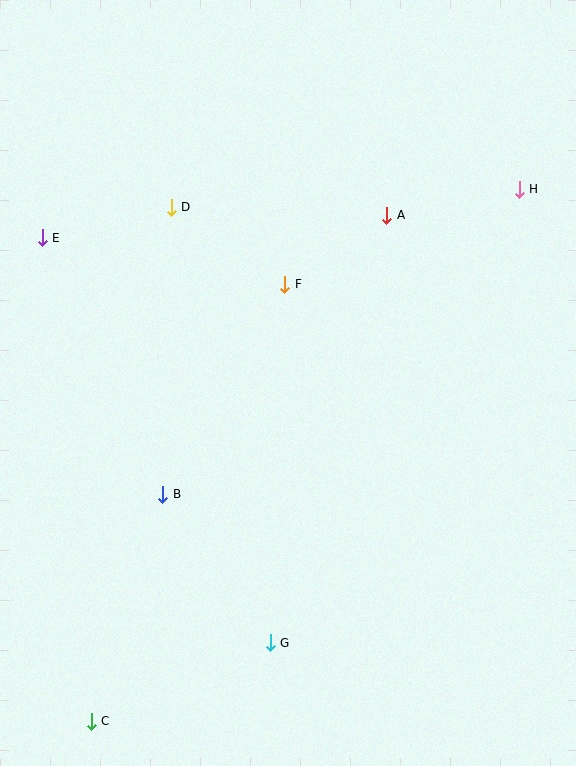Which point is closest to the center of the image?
Point F at (285, 284) is closest to the center.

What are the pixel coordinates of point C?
Point C is at (91, 721).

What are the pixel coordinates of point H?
Point H is at (519, 189).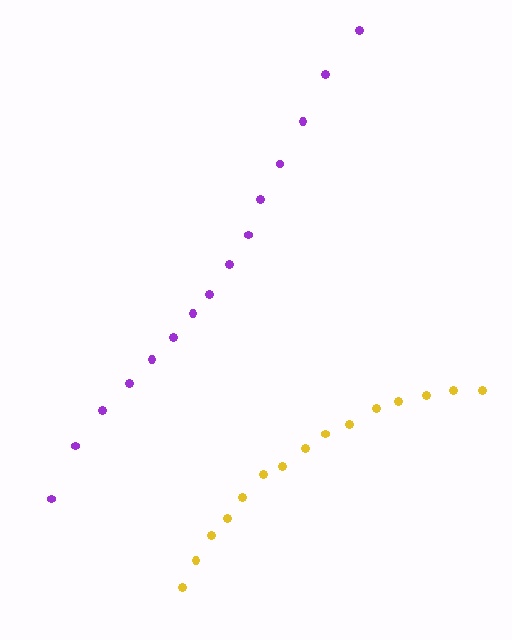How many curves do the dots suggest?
There are 2 distinct paths.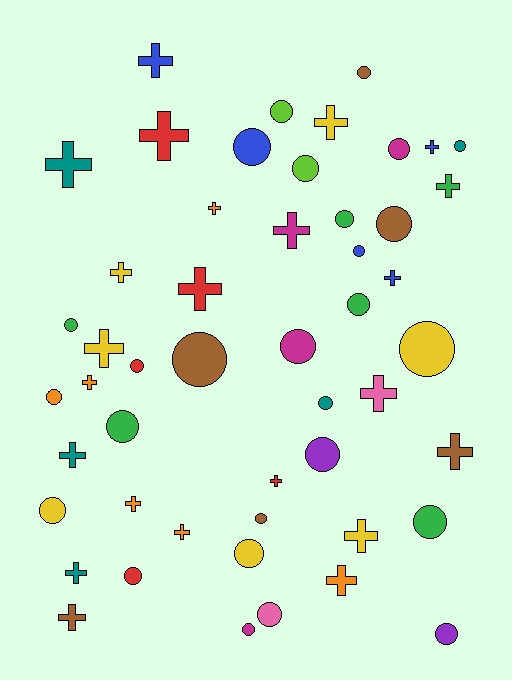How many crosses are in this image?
There are 23 crosses.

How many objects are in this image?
There are 50 objects.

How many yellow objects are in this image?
There are 7 yellow objects.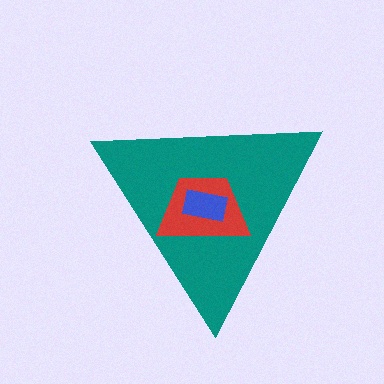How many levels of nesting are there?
3.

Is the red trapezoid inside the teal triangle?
Yes.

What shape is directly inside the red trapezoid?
The blue rectangle.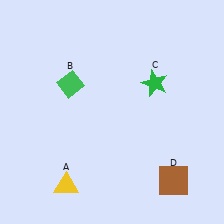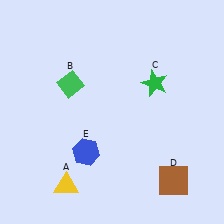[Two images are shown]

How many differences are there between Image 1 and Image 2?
There is 1 difference between the two images.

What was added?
A blue hexagon (E) was added in Image 2.